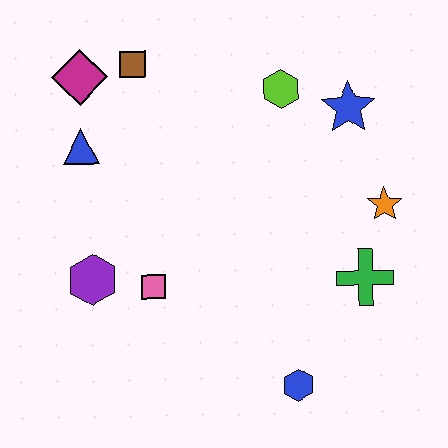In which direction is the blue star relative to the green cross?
The blue star is above the green cross.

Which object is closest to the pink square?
The purple hexagon is closest to the pink square.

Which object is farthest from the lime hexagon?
The blue hexagon is farthest from the lime hexagon.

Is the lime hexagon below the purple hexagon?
No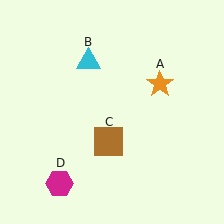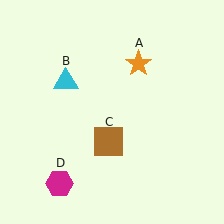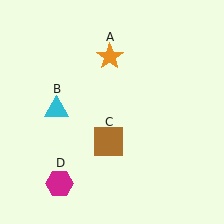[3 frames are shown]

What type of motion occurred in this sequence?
The orange star (object A), cyan triangle (object B) rotated counterclockwise around the center of the scene.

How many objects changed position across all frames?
2 objects changed position: orange star (object A), cyan triangle (object B).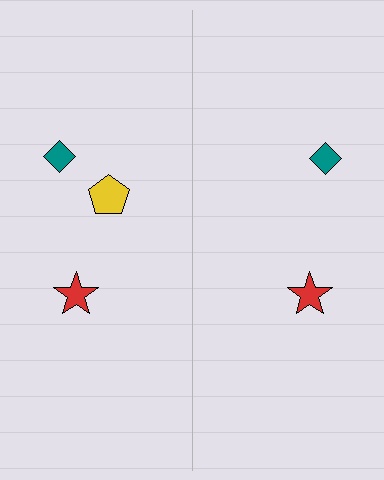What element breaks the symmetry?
A yellow pentagon is missing from the right side.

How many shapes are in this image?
There are 5 shapes in this image.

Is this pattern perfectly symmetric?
No, the pattern is not perfectly symmetric. A yellow pentagon is missing from the right side.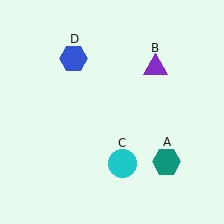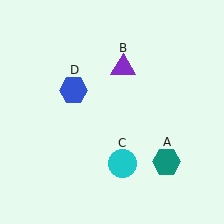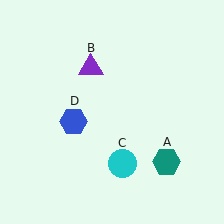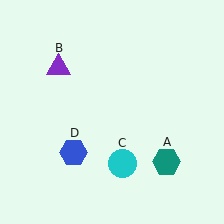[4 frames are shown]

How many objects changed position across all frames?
2 objects changed position: purple triangle (object B), blue hexagon (object D).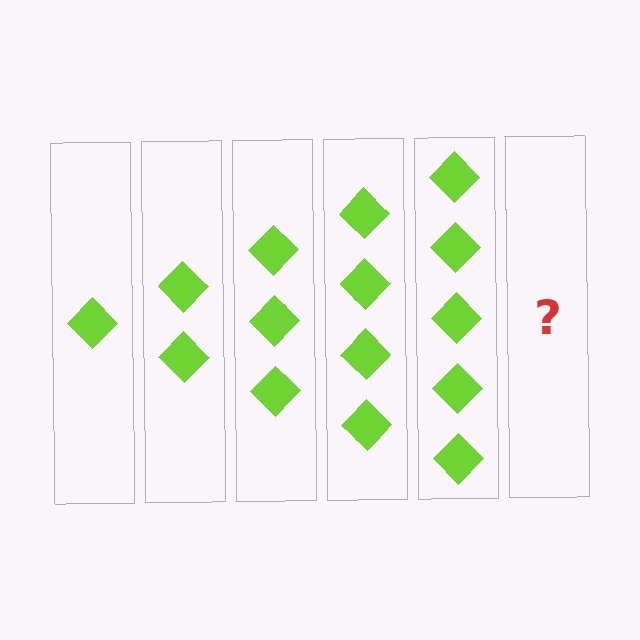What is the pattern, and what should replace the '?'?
The pattern is that each step adds one more diamond. The '?' should be 6 diamonds.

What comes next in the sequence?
The next element should be 6 diamonds.